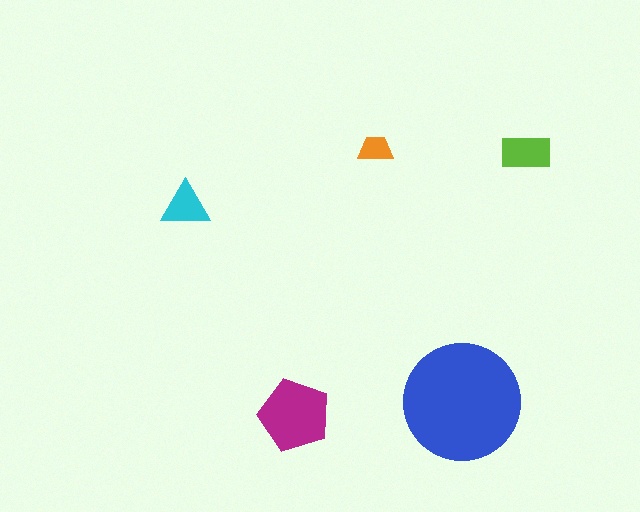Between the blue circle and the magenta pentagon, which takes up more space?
The blue circle.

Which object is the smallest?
The orange trapezoid.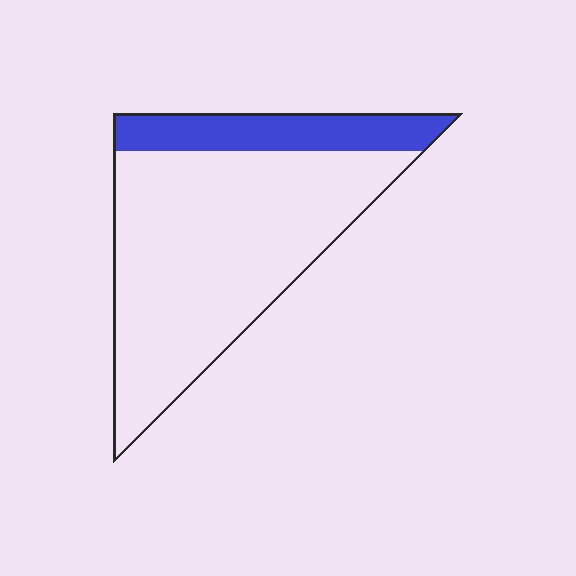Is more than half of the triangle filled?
No.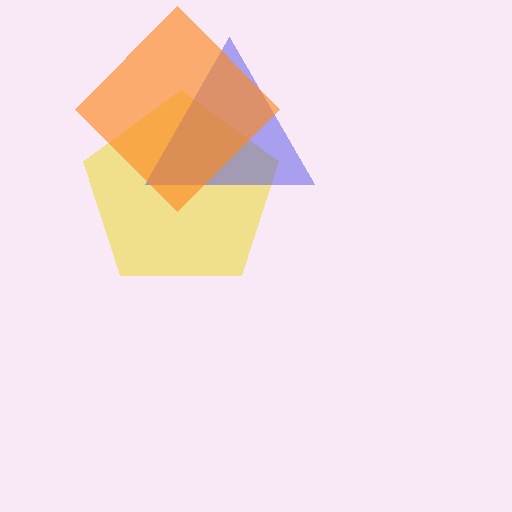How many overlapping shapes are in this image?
There are 3 overlapping shapes in the image.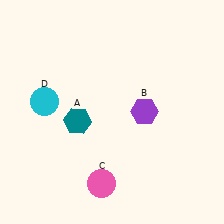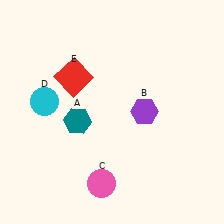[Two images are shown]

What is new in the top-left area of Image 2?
A red square (E) was added in the top-left area of Image 2.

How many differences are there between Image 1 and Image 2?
There is 1 difference between the two images.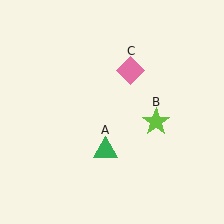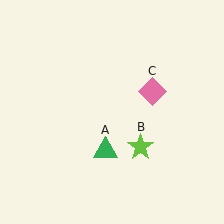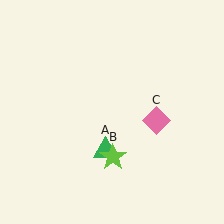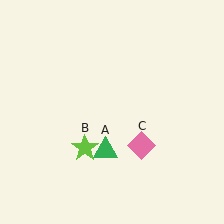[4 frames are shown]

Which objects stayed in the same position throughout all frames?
Green triangle (object A) remained stationary.